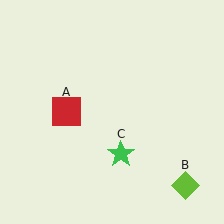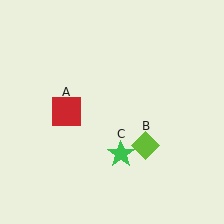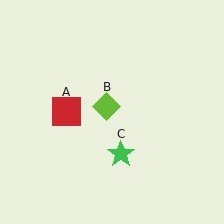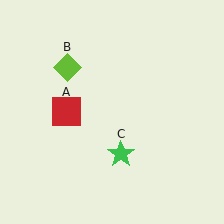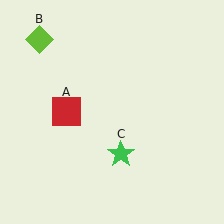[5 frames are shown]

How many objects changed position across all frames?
1 object changed position: lime diamond (object B).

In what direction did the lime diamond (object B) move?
The lime diamond (object B) moved up and to the left.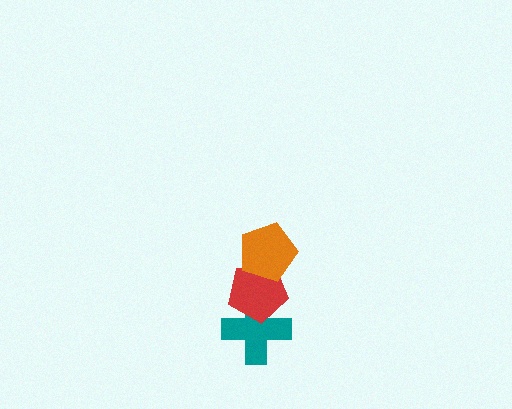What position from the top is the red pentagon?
The red pentagon is 2nd from the top.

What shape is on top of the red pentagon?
The orange pentagon is on top of the red pentagon.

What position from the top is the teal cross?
The teal cross is 3rd from the top.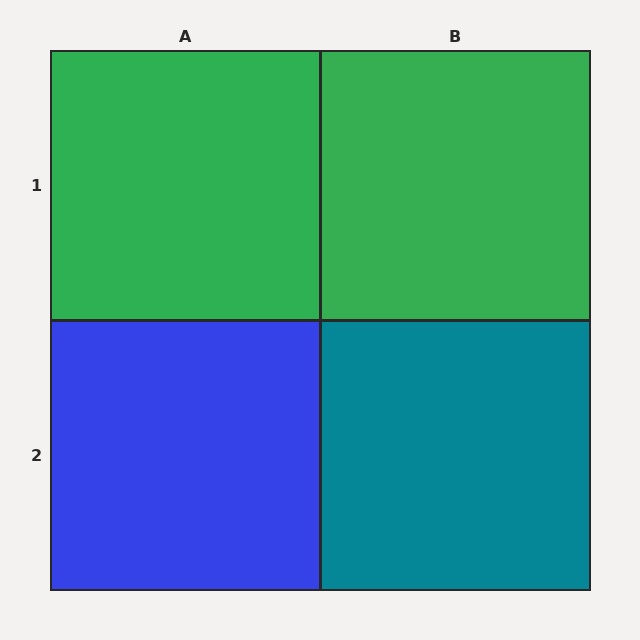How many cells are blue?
1 cell is blue.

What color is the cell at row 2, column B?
Teal.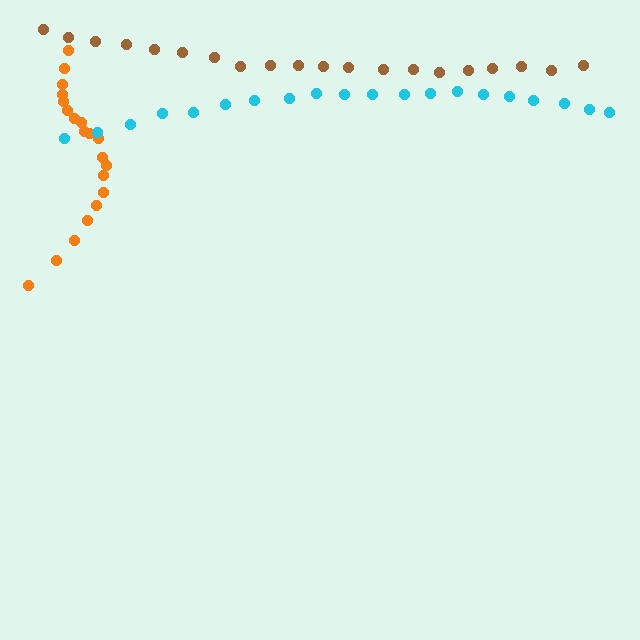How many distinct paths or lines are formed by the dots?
There are 3 distinct paths.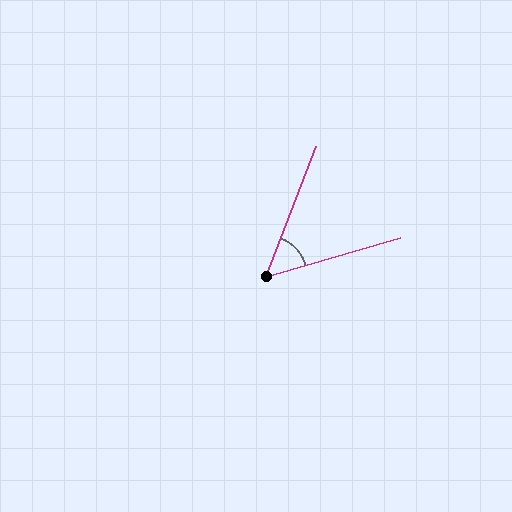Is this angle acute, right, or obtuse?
It is acute.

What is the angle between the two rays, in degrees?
Approximately 53 degrees.